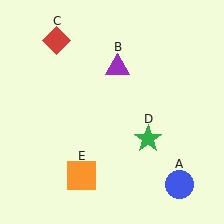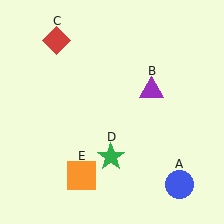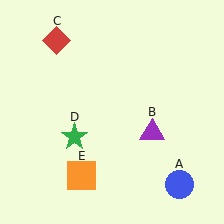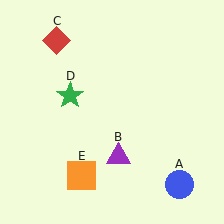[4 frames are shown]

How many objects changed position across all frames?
2 objects changed position: purple triangle (object B), green star (object D).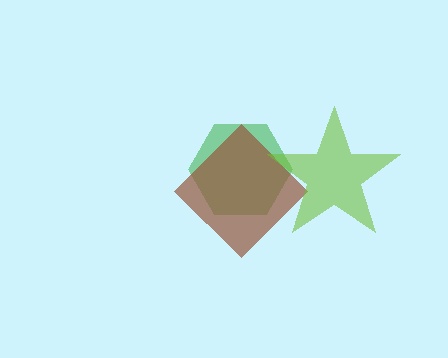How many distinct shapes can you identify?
There are 3 distinct shapes: a green hexagon, a brown diamond, a lime star.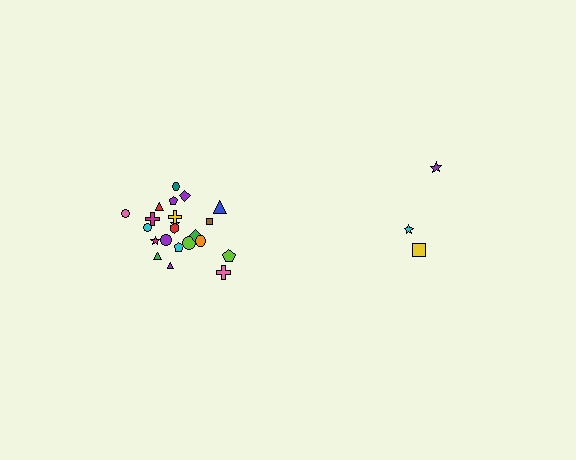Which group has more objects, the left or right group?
The left group.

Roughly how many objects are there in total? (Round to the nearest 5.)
Roughly 25 objects in total.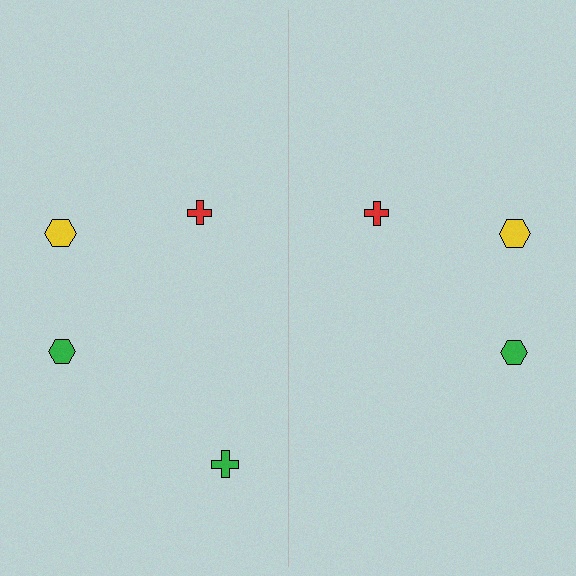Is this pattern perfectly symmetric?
No, the pattern is not perfectly symmetric. A green cross is missing from the right side.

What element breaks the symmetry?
A green cross is missing from the right side.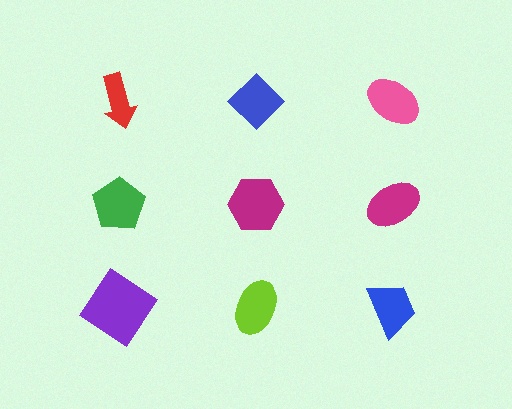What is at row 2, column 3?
A magenta ellipse.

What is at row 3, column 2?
A lime ellipse.